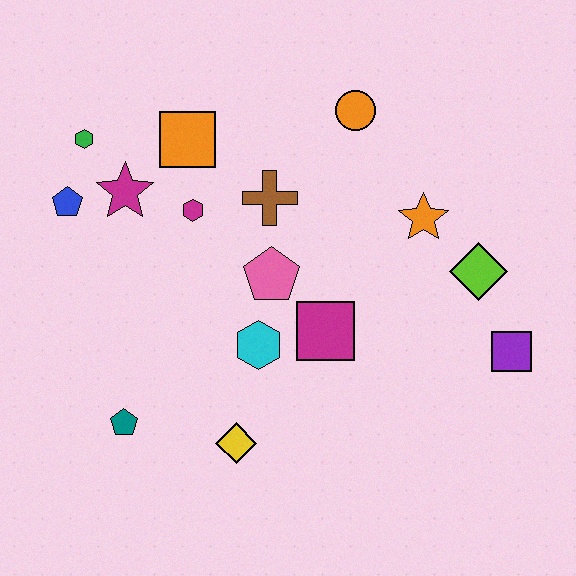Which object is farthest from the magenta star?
The purple square is farthest from the magenta star.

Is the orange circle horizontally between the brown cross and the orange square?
No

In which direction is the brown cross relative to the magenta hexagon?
The brown cross is to the right of the magenta hexagon.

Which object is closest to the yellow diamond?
The cyan hexagon is closest to the yellow diamond.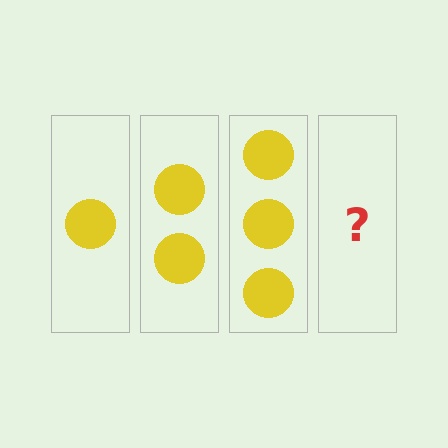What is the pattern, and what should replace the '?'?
The pattern is that each step adds one more circle. The '?' should be 4 circles.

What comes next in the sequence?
The next element should be 4 circles.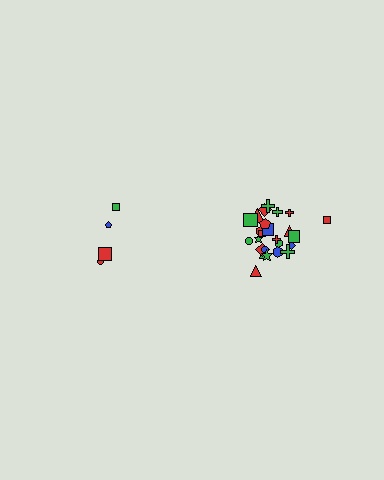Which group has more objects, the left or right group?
The right group.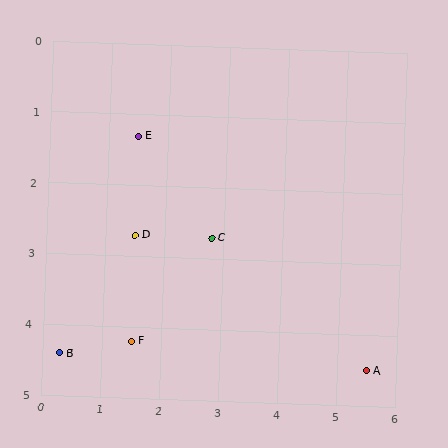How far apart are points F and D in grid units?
Points F and D are about 1.5 grid units apart.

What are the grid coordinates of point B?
Point B is at approximately (0.3, 4.4).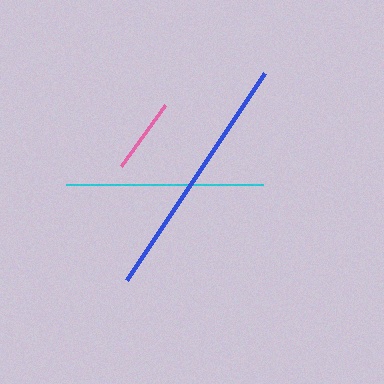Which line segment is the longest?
The blue line is the longest at approximately 249 pixels.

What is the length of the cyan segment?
The cyan segment is approximately 197 pixels long.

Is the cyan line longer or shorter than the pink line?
The cyan line is longer than the pink line.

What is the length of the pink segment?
The pink segment is approximately 75 pixels long.